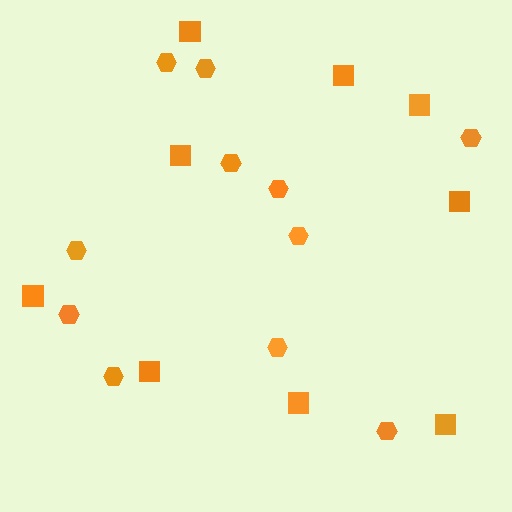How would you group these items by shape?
There are 2 groups: one group of hexagons (11) and one group of squares (9).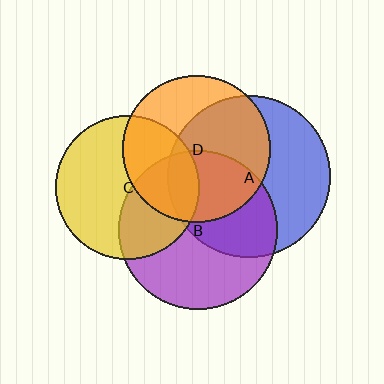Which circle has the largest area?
Circle A (blue).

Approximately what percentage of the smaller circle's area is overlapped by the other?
Approximately 35%.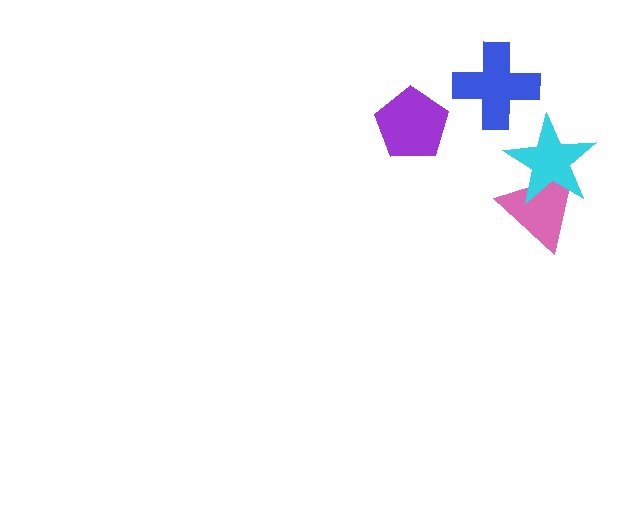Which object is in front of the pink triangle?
The cyan star is in front of the pink triangle.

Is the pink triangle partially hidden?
Yes, it is partially covered by another shape.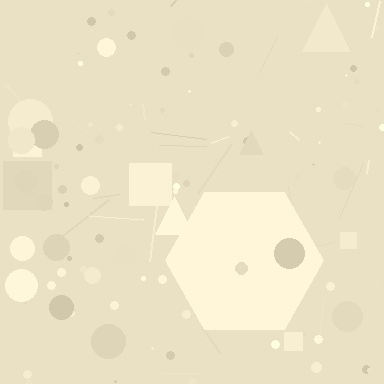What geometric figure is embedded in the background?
A hexagon is embedded in the background.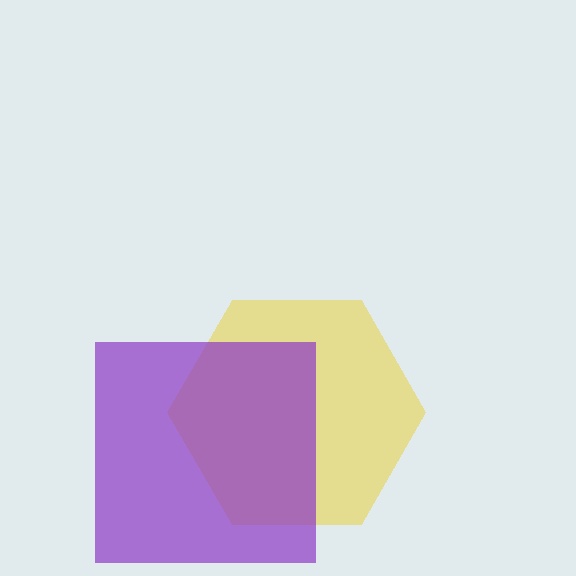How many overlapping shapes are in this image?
There are 2 overlapping shapes in the image.